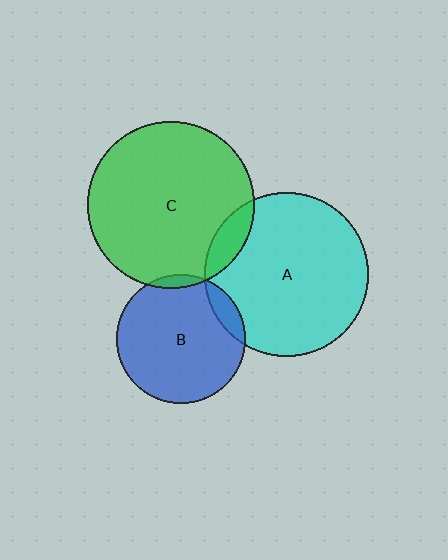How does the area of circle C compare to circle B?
Approximately 1.7 times.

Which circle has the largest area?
Circle C (green).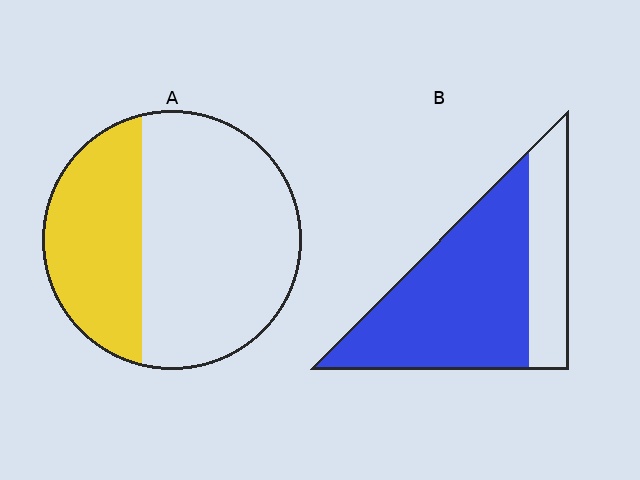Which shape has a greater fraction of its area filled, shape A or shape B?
Shape B.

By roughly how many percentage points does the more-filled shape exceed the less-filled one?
By roughly 35 percentage points (B over A).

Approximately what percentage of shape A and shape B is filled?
A is approximately 35% and B is approximately 70%.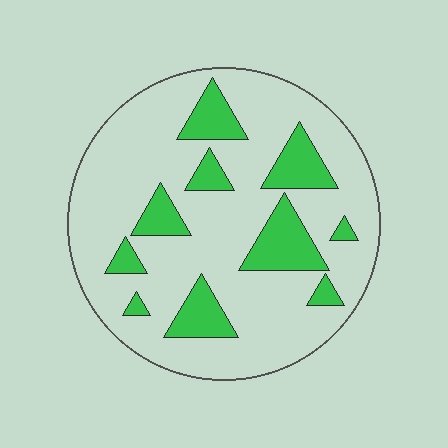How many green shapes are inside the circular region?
10.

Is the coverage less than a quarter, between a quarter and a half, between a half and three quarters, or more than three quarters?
Less than a quarter.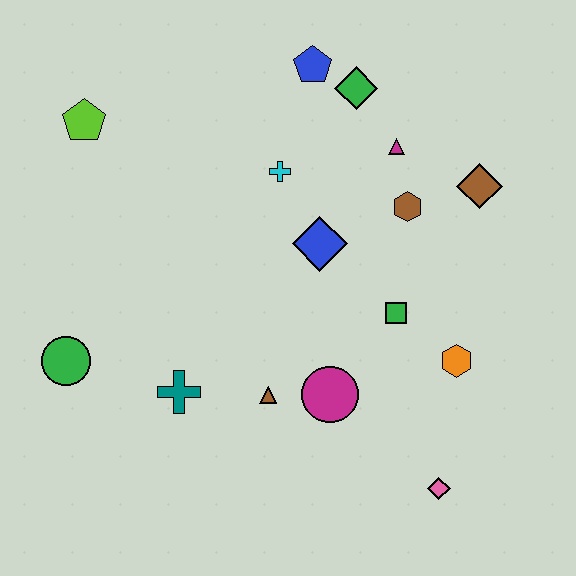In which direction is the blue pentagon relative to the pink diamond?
The blue pentagon is above the pink diamond.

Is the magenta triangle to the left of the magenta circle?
No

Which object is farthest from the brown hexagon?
The green circle is farthest from the brown hexagon.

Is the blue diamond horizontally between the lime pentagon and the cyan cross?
No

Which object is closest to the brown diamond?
The brown hexagon is closest to the brown diamond.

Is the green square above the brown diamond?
No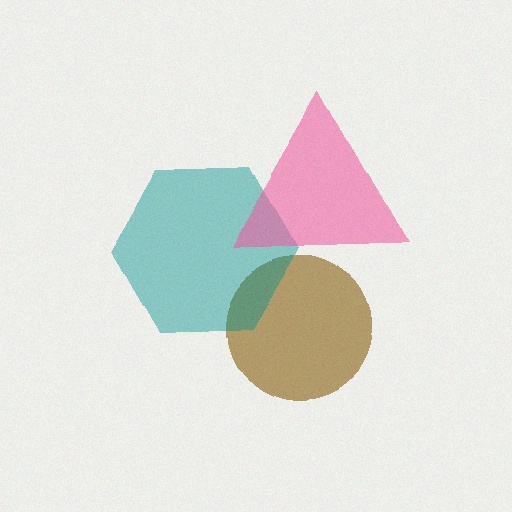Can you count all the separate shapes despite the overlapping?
Yes, there are 3 separate shapes.